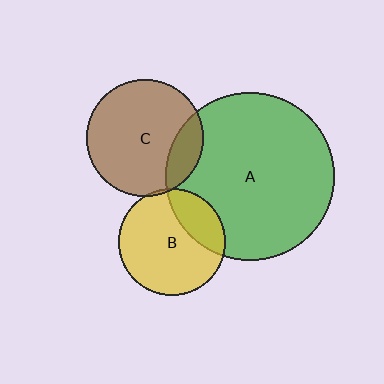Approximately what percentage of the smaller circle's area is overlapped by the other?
Approximately 5%.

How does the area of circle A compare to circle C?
Approximately 2.1 times.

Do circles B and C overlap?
Yes.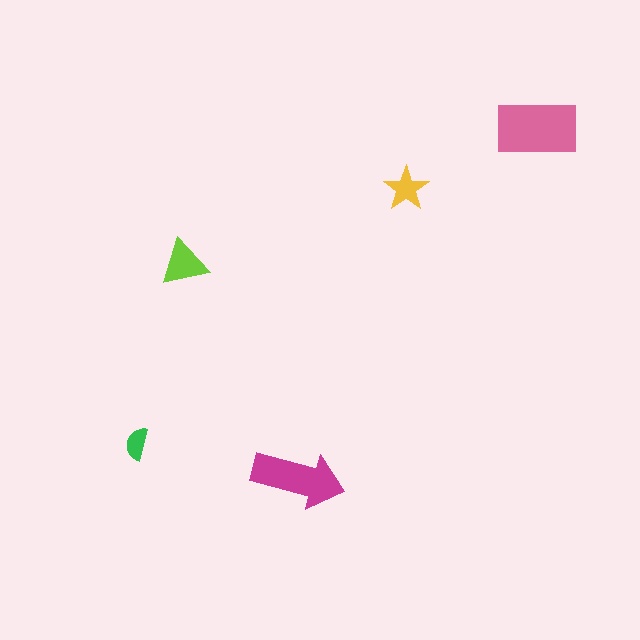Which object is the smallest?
The green semicircle.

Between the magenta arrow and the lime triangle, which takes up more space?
The magenta arrow.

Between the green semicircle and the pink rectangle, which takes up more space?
The pink rectangle.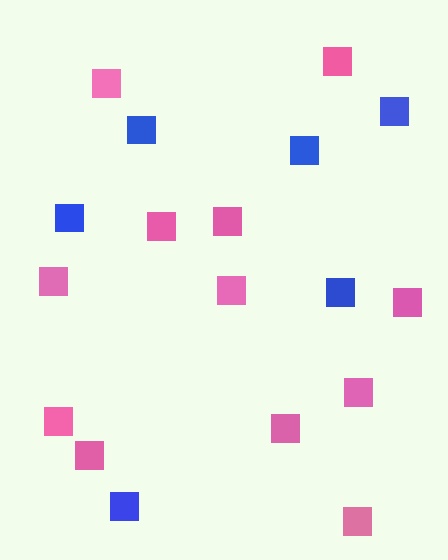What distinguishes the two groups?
There are 2 groups: one group of pink squares (12) and one group of blue squares (6).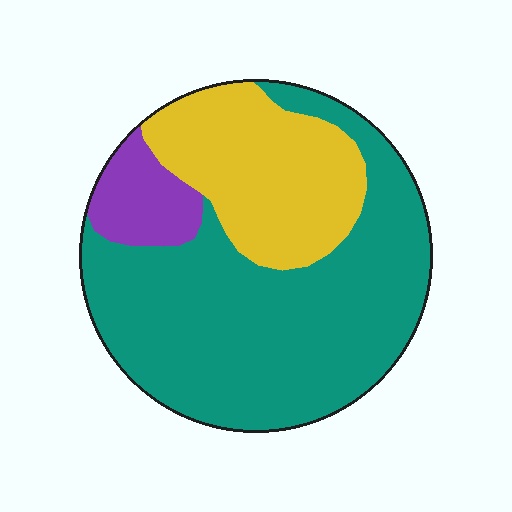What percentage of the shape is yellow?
Yellow takes up between a sixth and a third of the shape.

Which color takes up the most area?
Teal, at roughly 65%.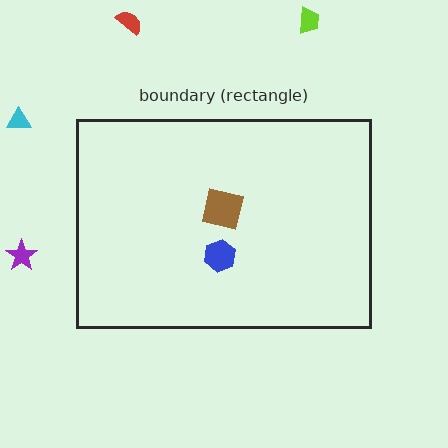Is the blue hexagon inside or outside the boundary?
Inside.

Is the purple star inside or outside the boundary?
Outside.